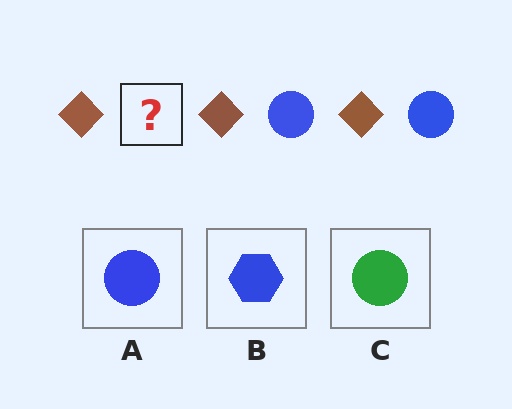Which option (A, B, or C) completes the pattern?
A.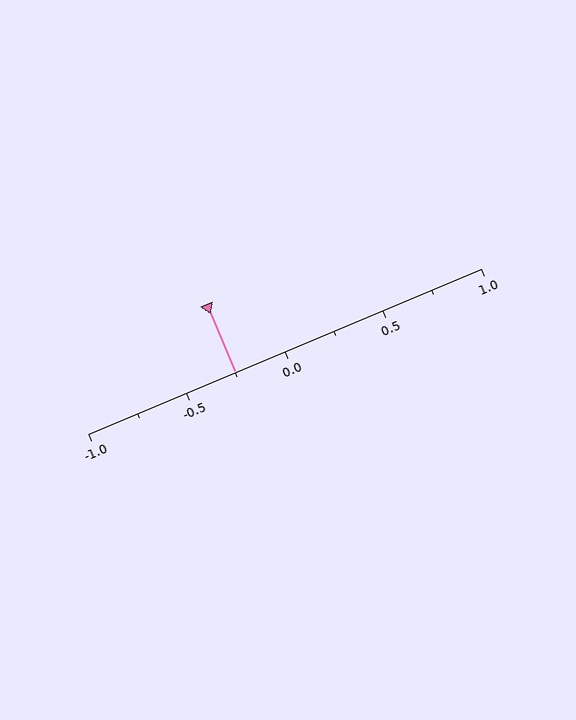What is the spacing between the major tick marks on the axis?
The major ticks are spaced 0.5 apart.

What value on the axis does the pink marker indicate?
The marker indicates approximately -0.25.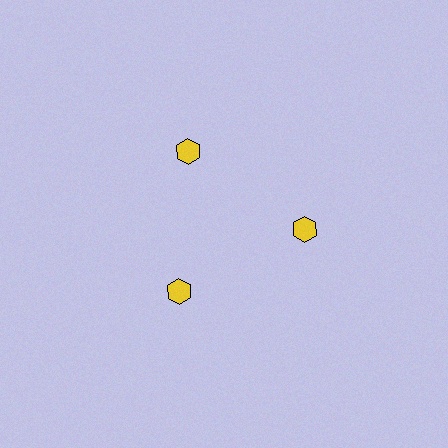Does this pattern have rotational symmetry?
Yes, this pattern has 3-fold rotational symmetry. It looks the same after rotating 120 degrees around the center.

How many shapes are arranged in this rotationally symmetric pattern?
There are 3 shapes, arranged in 3 groups of 1.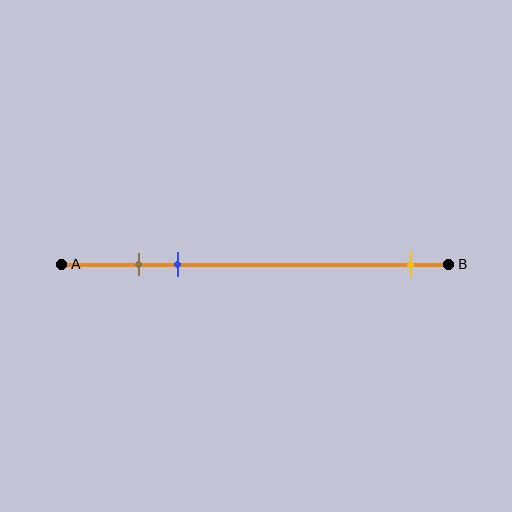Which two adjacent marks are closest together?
The brown and blue marks are the closest adjacent pair.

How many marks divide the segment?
There are 3 marks dividing the segment.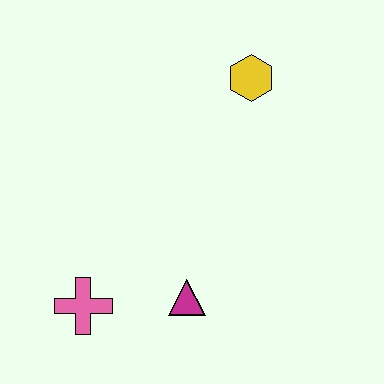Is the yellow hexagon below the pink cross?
No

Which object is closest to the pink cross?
The magenta triangle is closest to the pink cross.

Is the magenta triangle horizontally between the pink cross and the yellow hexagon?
Yes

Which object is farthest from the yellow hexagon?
The pink cross is farthest from the yellow hexagon.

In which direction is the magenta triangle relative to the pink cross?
The magenta triangle is to the right of the pink cross.